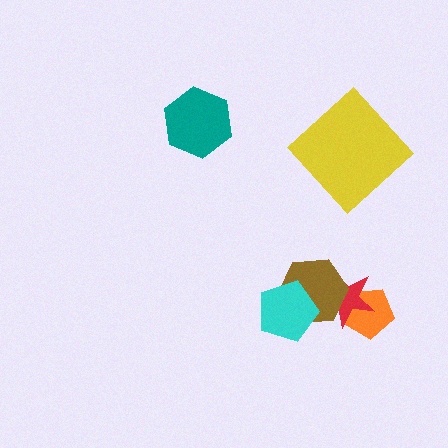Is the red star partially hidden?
Yes, it is partially covered by another shape.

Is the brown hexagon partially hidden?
Yes, it is partially covered by another shape.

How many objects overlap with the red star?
2 objects overlap with the red star.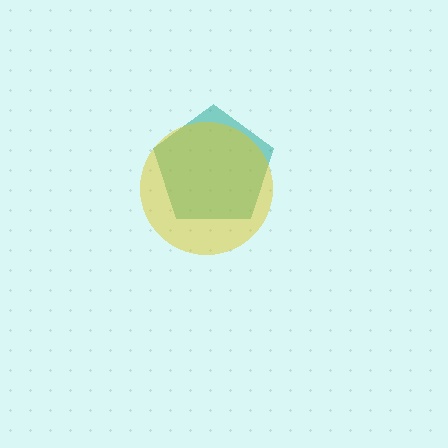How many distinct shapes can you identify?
There are 2 distinct shapes: a teal pentagon, a yellow circle.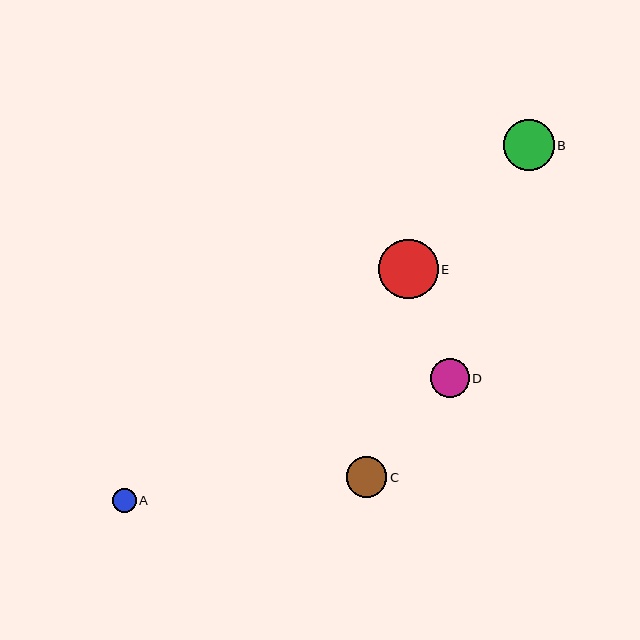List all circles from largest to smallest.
From largest to smallest: E, B, C, D, A.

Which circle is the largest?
Circle E is the largest with a size of approximately 60 pixels.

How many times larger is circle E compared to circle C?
Circle E is approximately 1.5 times the size of circle C.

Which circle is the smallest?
Circle A is the smallest with a size of approximately 24 pixels.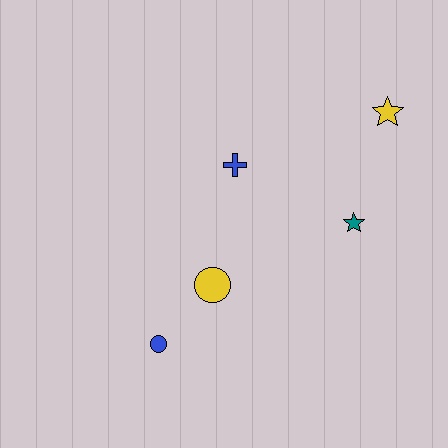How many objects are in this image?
There are 5 objects.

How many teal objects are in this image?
There is 1 teal object.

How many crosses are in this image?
There is 1 cross.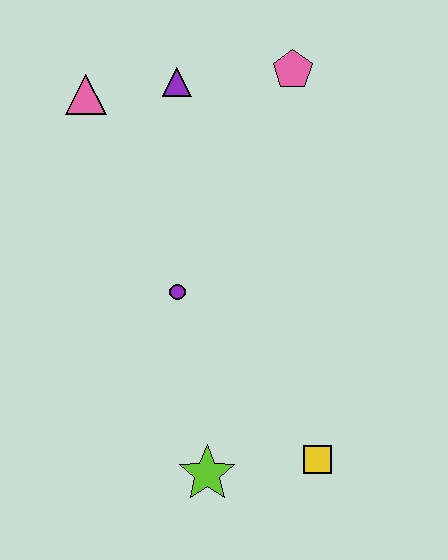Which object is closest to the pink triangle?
The purple triangle is closest to the pink triangle.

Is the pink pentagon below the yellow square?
No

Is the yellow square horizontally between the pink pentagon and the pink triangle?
No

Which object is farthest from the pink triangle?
The yellow square is farthest from the pink triangle.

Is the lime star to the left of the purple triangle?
No